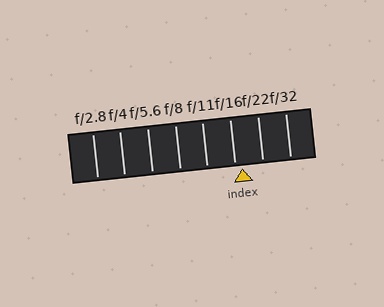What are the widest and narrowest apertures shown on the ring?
The widest aperture shown is f/2.8 and the narrowest is f/32.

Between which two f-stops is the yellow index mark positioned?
The index mark is between f/16 and f/22.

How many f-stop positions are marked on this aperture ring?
There are 8 f-stop positions marked.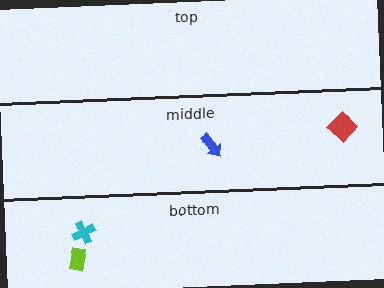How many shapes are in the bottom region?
2.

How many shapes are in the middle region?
2.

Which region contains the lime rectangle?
The bottom region.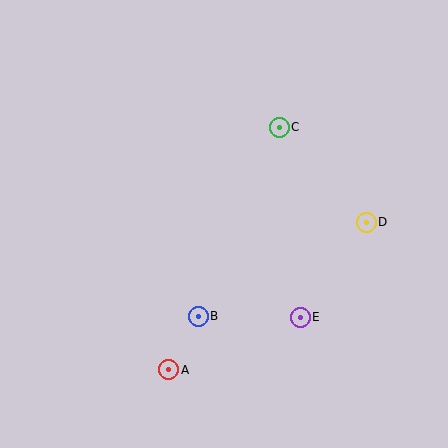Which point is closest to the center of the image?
Point B at (198, 316) is closest to the center.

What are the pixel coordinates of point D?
Point D is at (366, 222).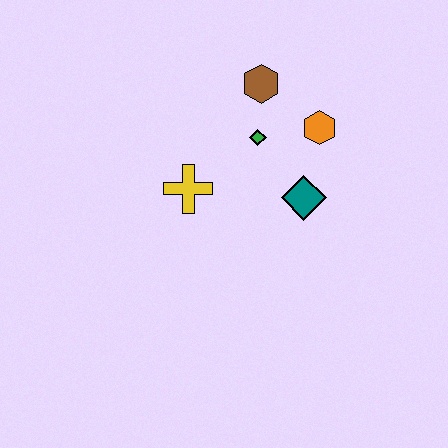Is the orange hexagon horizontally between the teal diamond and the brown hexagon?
No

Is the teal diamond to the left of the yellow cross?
No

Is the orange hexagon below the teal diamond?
No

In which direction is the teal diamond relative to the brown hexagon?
The teal diamond is below the brown hexagon.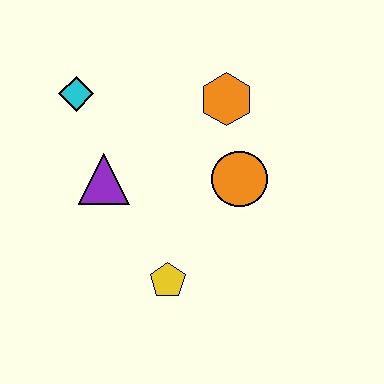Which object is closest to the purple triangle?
The cyan diamond is closest to the purple triangle.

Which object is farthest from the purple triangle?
The orange hexagon is farthest from the purple triangle.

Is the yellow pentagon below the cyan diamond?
Yes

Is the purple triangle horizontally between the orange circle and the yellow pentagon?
No